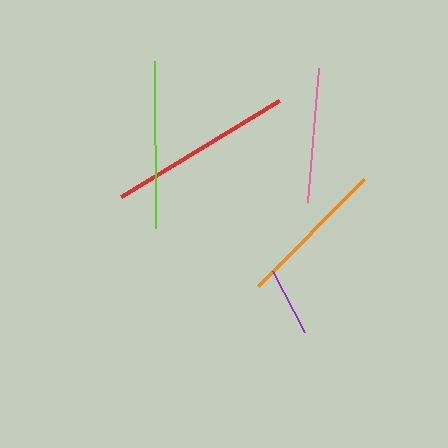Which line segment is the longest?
The red line is the longest at approximately 185 pixels.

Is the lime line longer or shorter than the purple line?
The lime line is longer than the purple line.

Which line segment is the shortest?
The purple line is the shortest at approximately 68 pixels.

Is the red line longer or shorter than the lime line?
The red line is longer than the lime line.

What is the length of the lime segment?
The lime segment is approximately 167 pixels long.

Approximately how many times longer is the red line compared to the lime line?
The red line is approximately 1.1 times the length of the lime line.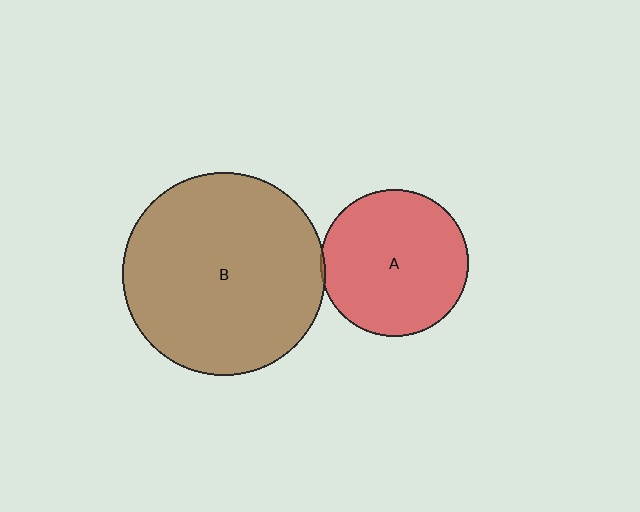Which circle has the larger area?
Circle B (brown).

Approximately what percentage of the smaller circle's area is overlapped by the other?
Approximately 5%.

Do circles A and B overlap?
Yes.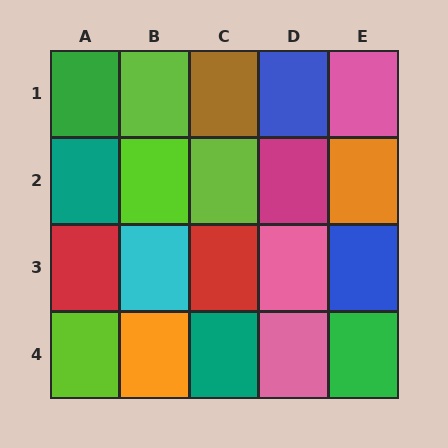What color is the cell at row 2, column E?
Orange.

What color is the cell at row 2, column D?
Magenta.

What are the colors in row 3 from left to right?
Red, cyan, red, pink, blue.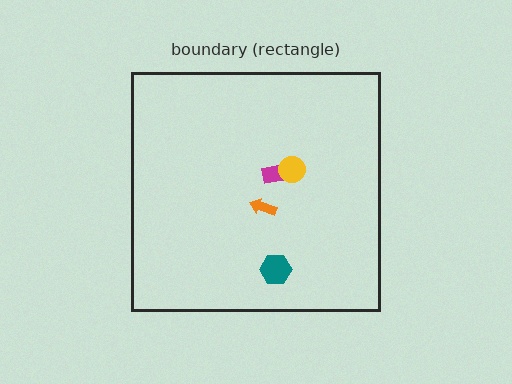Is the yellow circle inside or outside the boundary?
Inside.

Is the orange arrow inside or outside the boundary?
Inside.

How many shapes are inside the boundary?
4 inside, 0 outside.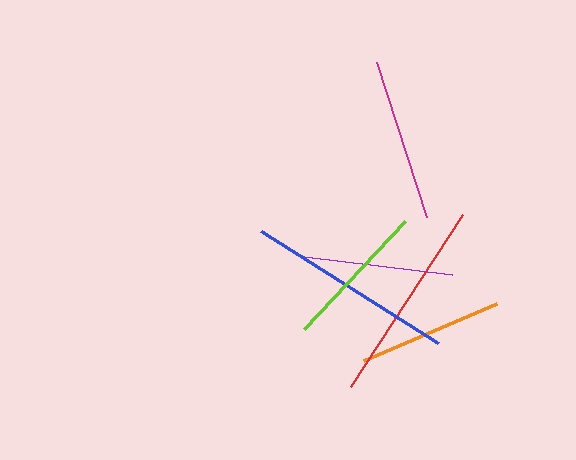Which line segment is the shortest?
The orange line is the shortest at approximately 144 pixels.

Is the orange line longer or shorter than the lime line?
The lime line is longer than the orange line.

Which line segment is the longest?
The blue line is the longest at approximately 210 pixels.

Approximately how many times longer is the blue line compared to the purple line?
The blue line is approximately 1.4 times the length of the purple line.